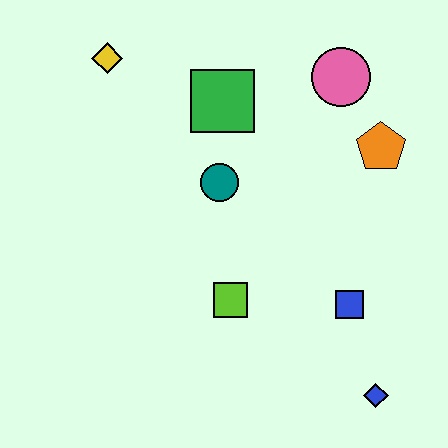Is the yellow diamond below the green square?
No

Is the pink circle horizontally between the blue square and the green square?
Yes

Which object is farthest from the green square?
The blue diamond is farthest from the green square.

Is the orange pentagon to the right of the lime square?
Yes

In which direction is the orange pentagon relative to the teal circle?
The orange pentagon is to the right of the teal circle.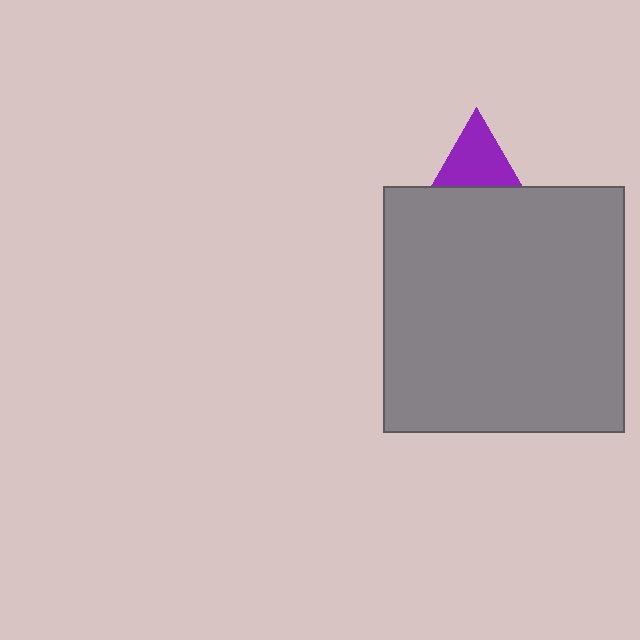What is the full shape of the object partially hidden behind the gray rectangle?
The partially hidden object is a purple triangle.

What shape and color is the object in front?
The object in front is a gray rectangle.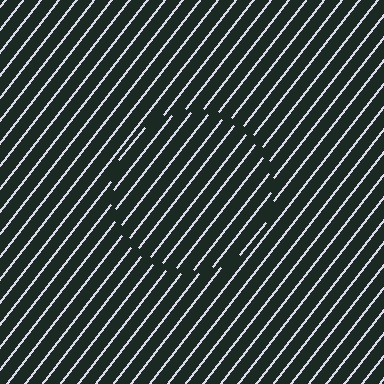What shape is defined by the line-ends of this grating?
An illusory circle. The interior of the shape contains the same grating, shifted by half a period — the contour is defined by the phase discontinuity where line-ends from the inner and outer gratings abut.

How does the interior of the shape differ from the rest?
The interior of the shape contains the same grating, shifted by half a period — the contour is defined by the phase discontinuity where line-ends from the inner and outer gratings abut.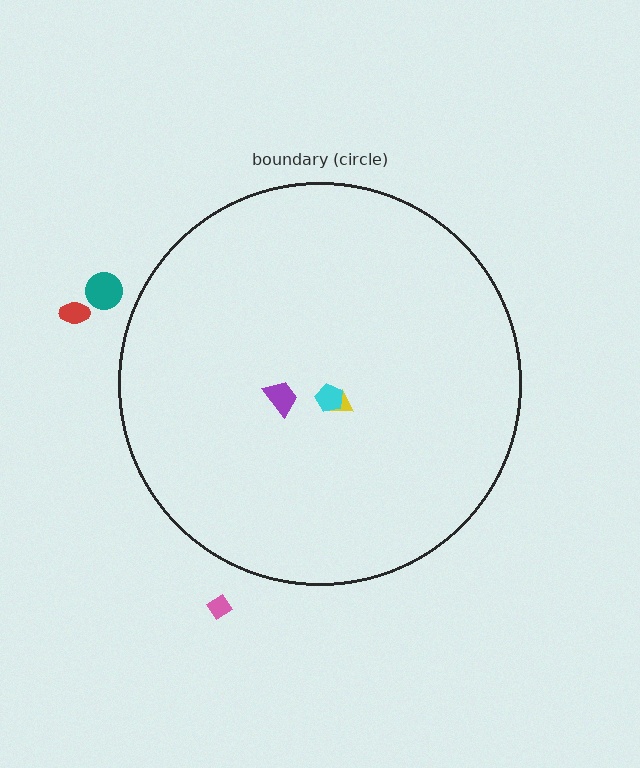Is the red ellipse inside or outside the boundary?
Outside.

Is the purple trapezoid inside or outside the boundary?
Inside.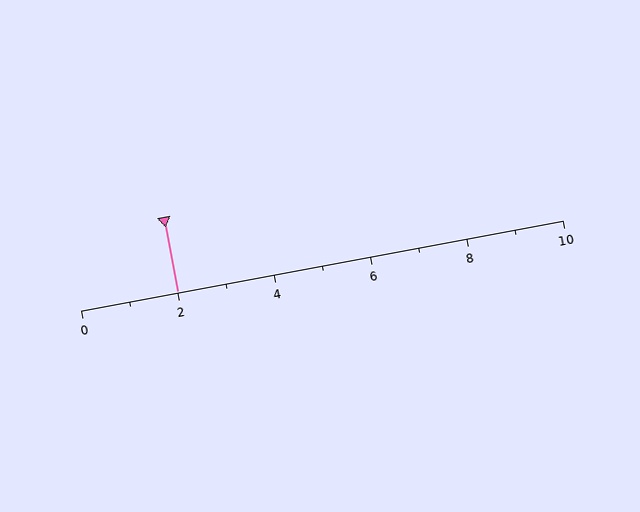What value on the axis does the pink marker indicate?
The marker indicates approximately 2.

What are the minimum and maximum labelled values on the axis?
The axis runs from 0 to 10.